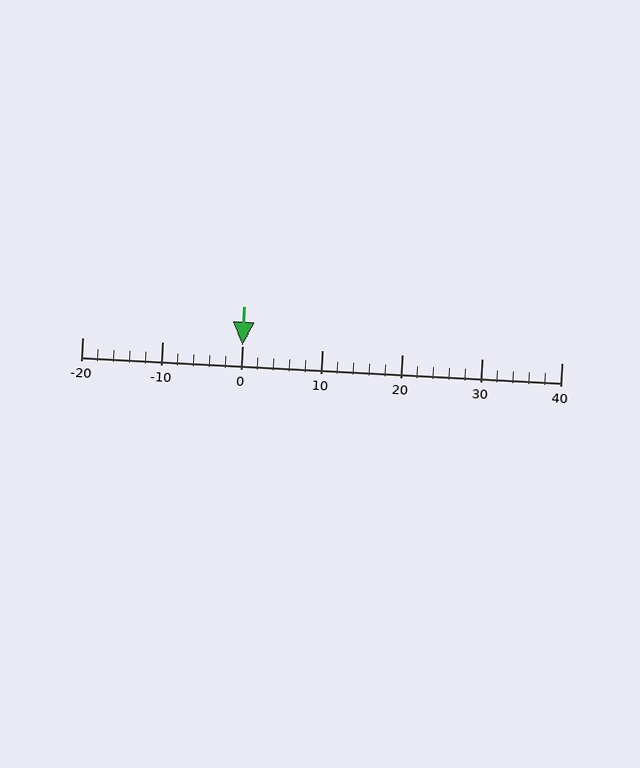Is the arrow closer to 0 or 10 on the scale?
The arrow is closer to 0.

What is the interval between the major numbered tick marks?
The major tick marks are spaced 10 units apart.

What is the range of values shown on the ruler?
The ruler shows values from -20 to 40.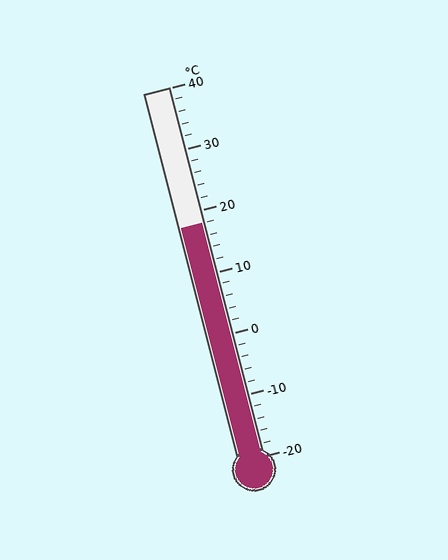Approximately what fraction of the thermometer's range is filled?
The thermometer is filled to approximately 65% of its range.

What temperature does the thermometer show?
The thermometer shows approximately 18°C.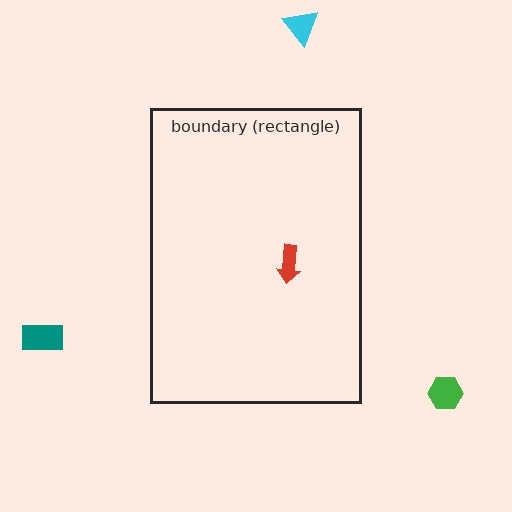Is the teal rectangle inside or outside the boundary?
Outside.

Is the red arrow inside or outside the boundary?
Inside.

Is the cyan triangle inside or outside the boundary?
Outside.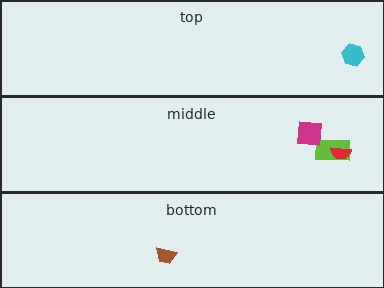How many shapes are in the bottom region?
1.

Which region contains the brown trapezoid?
The bottom region.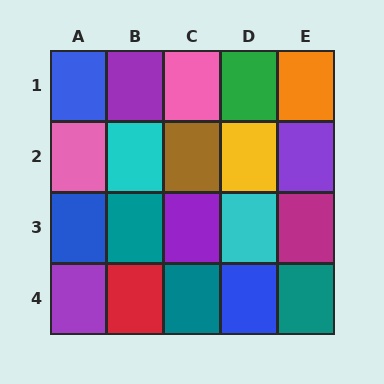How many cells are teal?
3 cells are teal.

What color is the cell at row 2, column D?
Yellow.